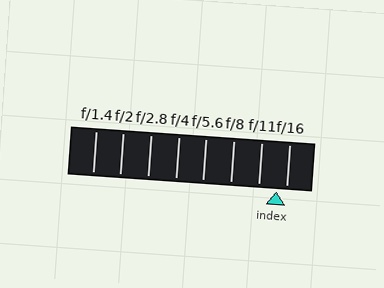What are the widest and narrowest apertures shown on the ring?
The widest aperture shown is f/1.4 and the narrowest is f/16.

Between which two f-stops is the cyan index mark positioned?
The index mark is between f/11 and f/16.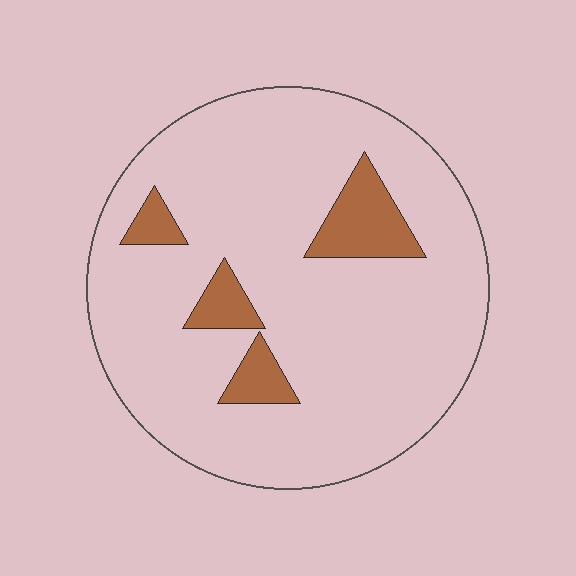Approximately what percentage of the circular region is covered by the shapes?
Approximately 10%.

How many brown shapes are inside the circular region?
4.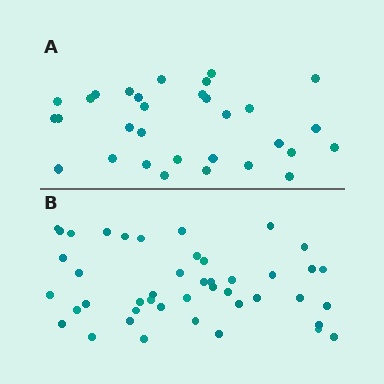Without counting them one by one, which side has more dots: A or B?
Region B (the bottom region) has more dots.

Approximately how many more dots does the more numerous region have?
Region B has approximately 15 more dots than region A.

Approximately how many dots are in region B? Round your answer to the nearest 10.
About 40 dots. (The exact count is 44, which rounds to 40.)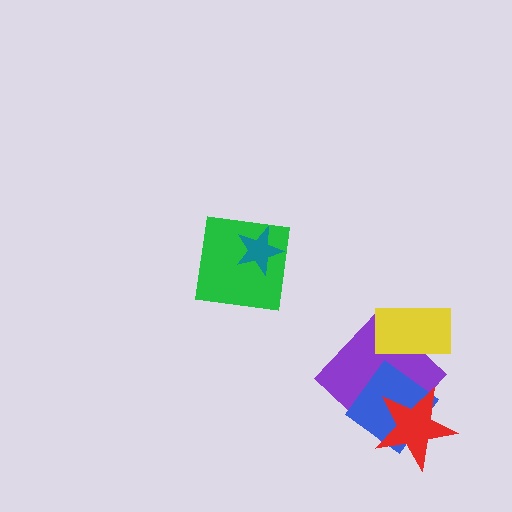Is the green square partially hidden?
Yes, it is partially covered by another shape.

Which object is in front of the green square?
The teal star is in front of the green square.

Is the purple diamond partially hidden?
Yes, it is partially covered by another shape.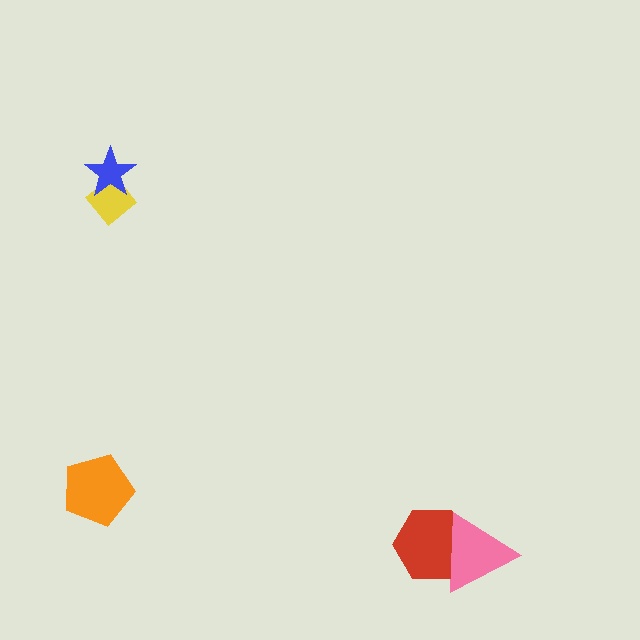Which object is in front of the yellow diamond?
The blue star is in front of the yellow diamond.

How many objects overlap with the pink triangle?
1 object overlaps with the pink triangle.